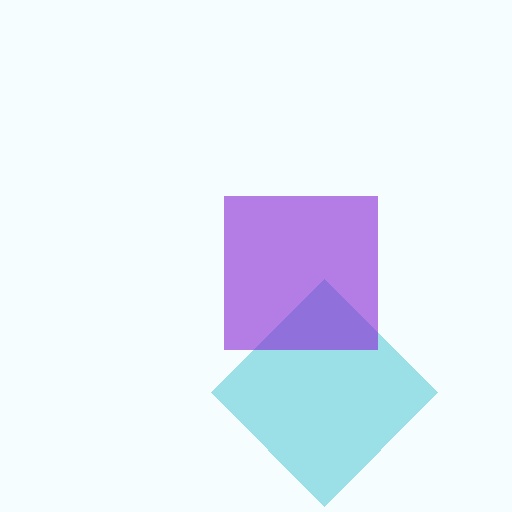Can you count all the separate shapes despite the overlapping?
Yes, there are 2 separate shapes.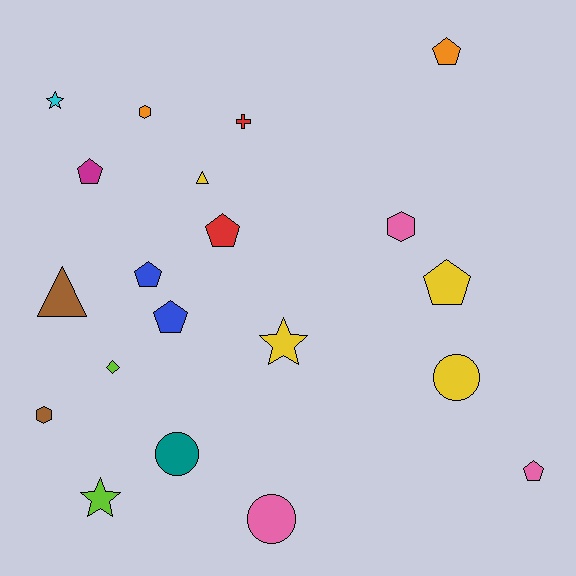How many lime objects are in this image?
There are 2 lime objects.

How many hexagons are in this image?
There are 3 hexagons.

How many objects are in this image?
There are 20 objects.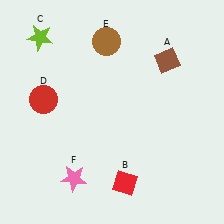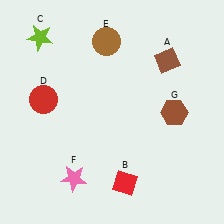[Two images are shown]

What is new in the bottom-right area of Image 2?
A brown hexagon (G) was added in the bottom-right area of Image 2.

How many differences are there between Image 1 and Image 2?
There is 1 difference between the two images.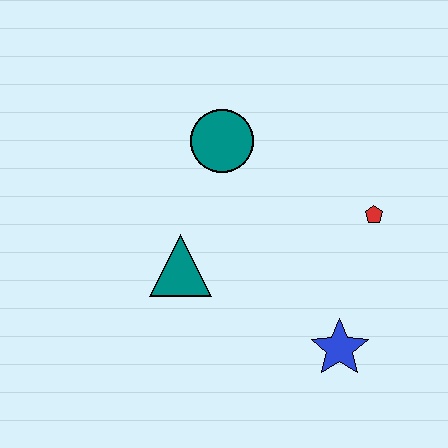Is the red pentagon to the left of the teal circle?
No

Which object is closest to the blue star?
The red pentagon is closest to the blue star.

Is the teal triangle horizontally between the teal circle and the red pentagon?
No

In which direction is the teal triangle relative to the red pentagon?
The teal triangle is to the left of the red pentagon.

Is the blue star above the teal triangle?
No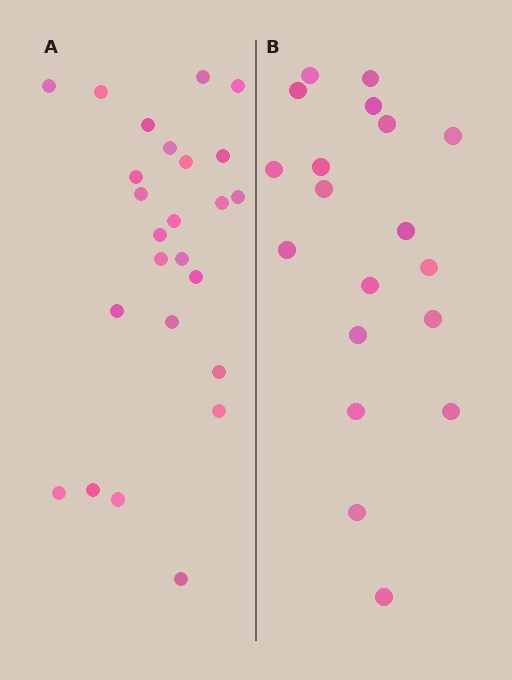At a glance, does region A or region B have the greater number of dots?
Region A (the left region) has more dots.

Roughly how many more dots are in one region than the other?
Region A has about 6 more dots than region B.